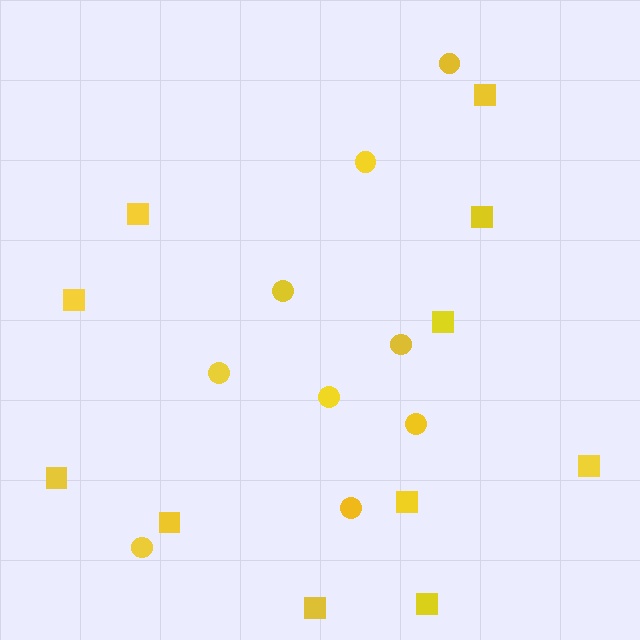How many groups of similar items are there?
There are 2 groups: one group of squares (11) and one group of circles (9).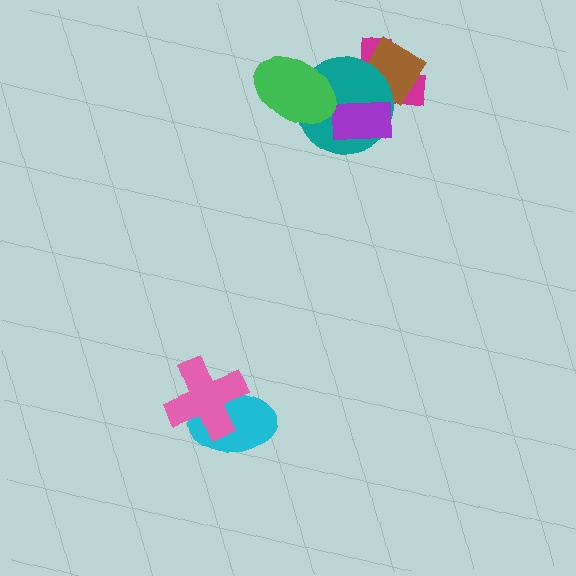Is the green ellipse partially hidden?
No, no other shape covers it.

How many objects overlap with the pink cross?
1 object overlaps with the pink cross.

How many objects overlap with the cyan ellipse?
1 object overlaps with the cyan ellipse.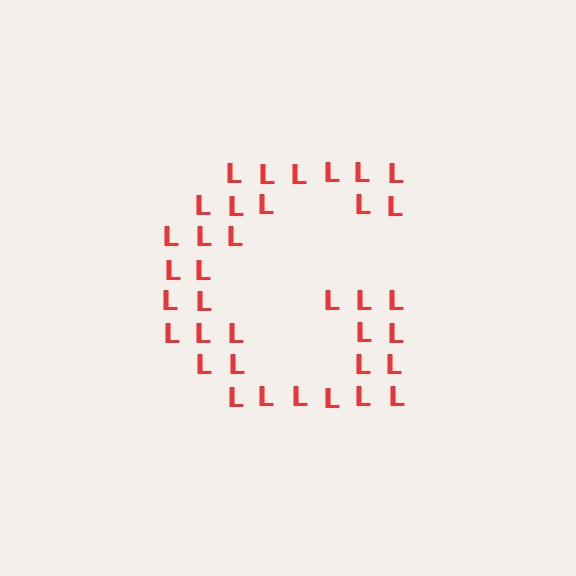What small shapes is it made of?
It is made of small letter L's.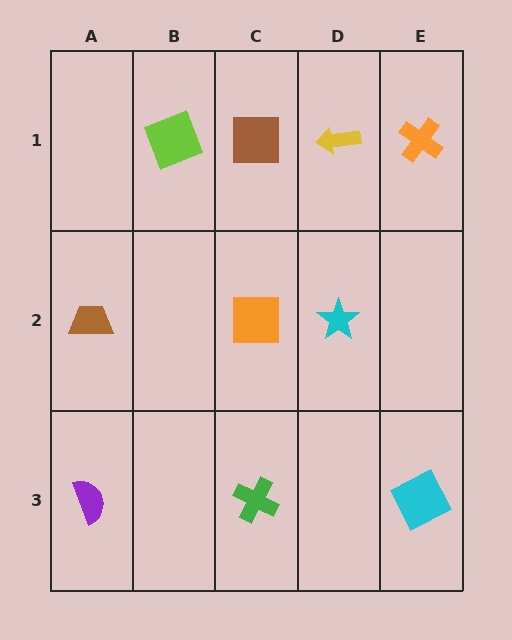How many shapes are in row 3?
3 shapes.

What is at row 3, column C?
A green cross.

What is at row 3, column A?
A purple semicircle.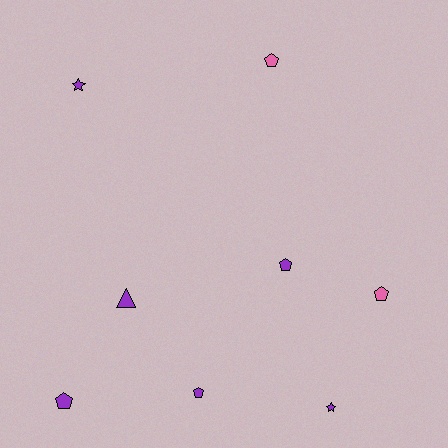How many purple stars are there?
There are 2 purple stars.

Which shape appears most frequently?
Pentagon, with 5 objects.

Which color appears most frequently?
Purple, with 6 objects.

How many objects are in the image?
There are 8 objects.